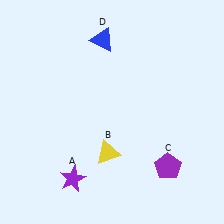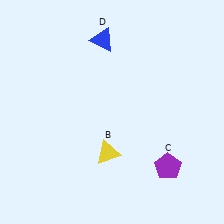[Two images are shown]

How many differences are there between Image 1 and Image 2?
There is 1 difference between the two images.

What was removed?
The purple star (A) was removed in Image 2.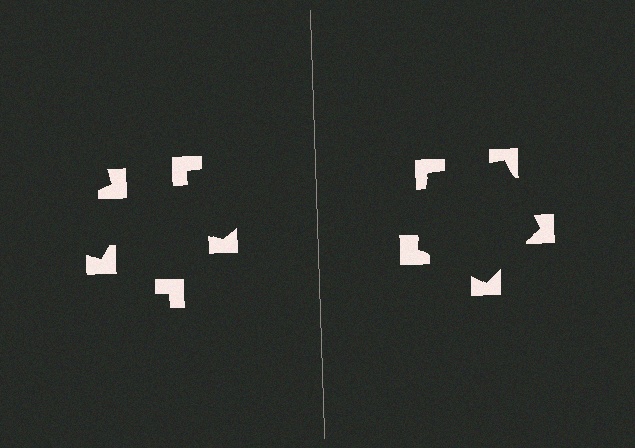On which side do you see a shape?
An illusory pentagon appears on the right side. On the left side the wedge cuts are rotated, so no coherent shape forms.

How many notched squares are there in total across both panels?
10 — 5 on each side.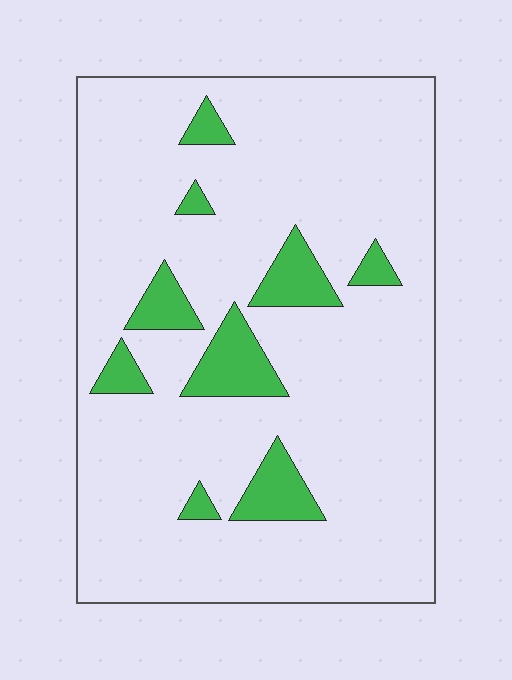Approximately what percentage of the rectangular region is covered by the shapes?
Approximately 10%.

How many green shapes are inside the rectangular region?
9.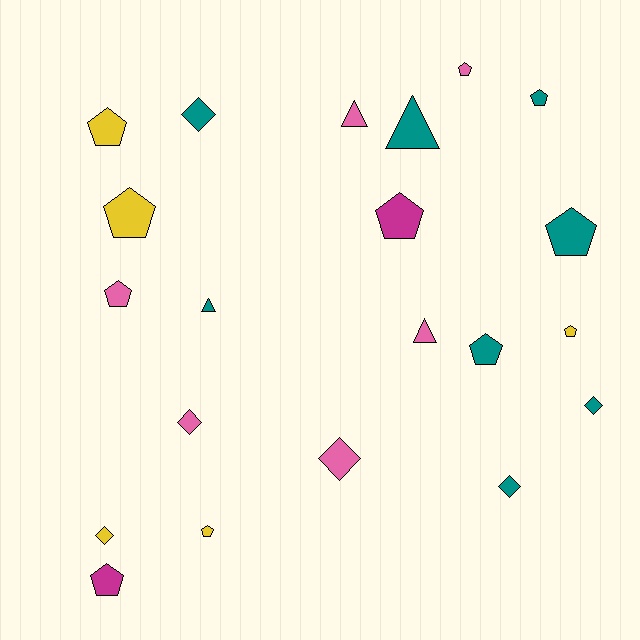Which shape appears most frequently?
Pentagon, with 11 objects.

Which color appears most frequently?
Teal, with 8 objects.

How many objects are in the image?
There are 21 objects.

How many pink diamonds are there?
There are 2 pink diamonds.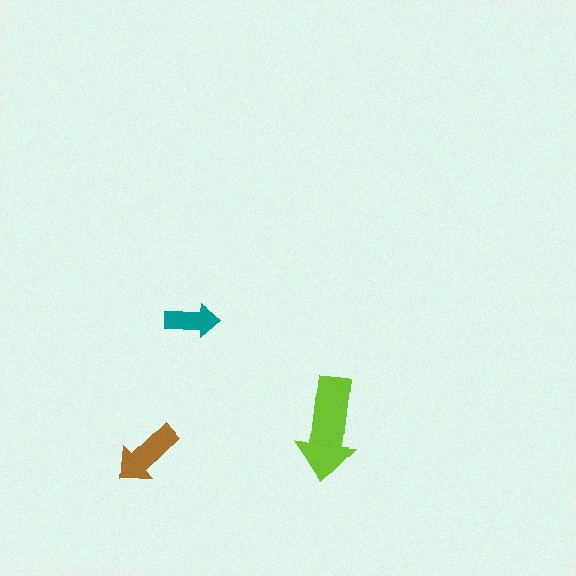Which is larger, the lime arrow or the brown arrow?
The lime one.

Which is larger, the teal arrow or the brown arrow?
The brown one.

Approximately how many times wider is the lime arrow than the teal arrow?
About 2 times wider.